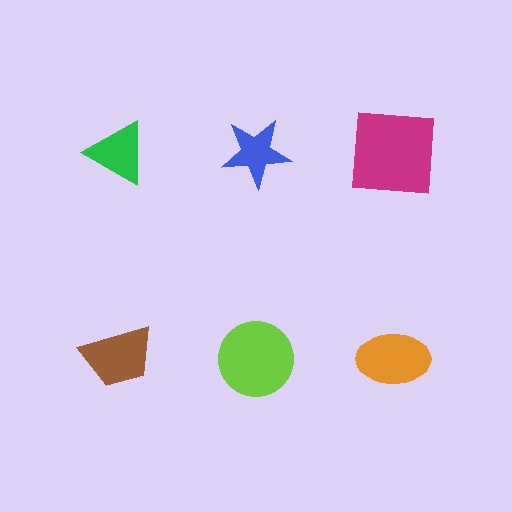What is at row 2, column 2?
A lime circle.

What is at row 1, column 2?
A blue star.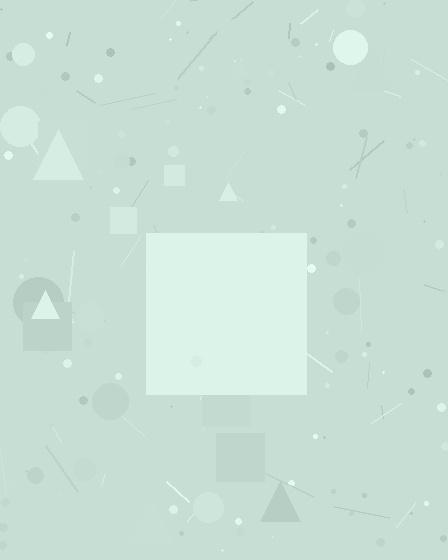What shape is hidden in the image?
A square is hidden in the image.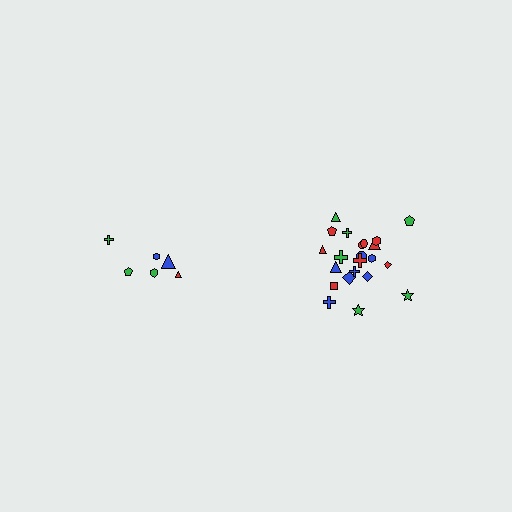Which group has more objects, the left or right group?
The right group.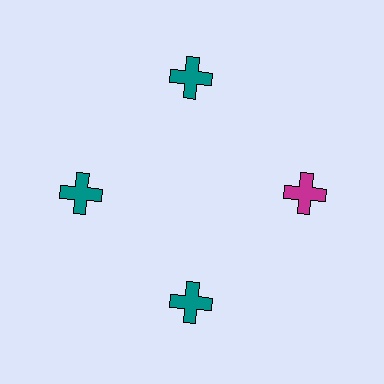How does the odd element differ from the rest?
It has a different color: magenta instead of teal.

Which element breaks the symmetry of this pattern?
The magenta cross at roughly the 3 o'clock position breaks the symmetry. All other shapes are teal crosses.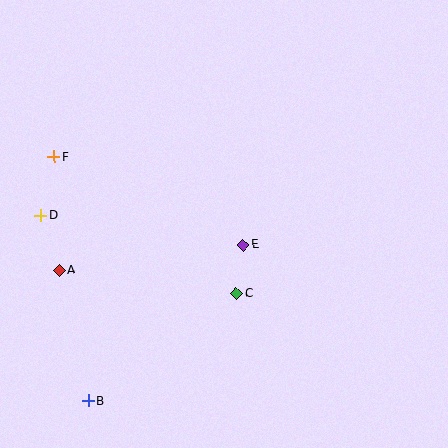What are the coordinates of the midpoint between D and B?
The midpoint between D and B is at (64, 308).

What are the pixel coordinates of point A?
Point A is at (59, 270).